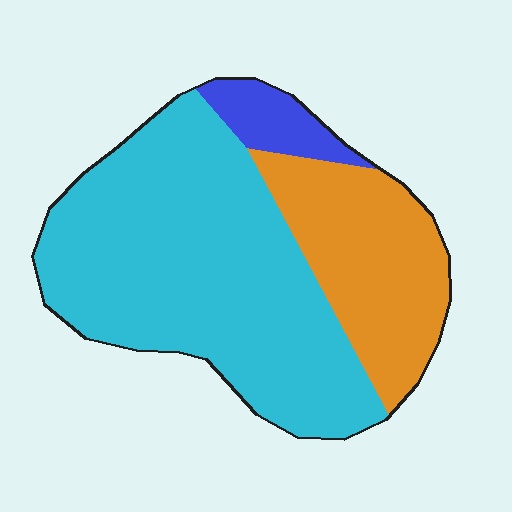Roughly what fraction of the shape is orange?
Orange takes up between a quarter and a half of the shape.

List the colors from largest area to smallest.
From largest to smallest: cyan, orange, blue.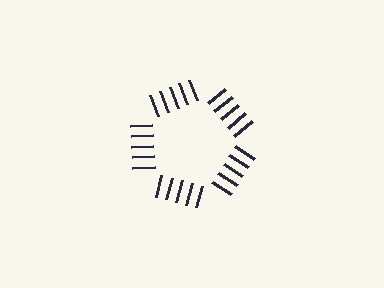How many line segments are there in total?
25 — 5 along each of the 5 edges.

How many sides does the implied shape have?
5 sides — the line-ends trace a pentagon.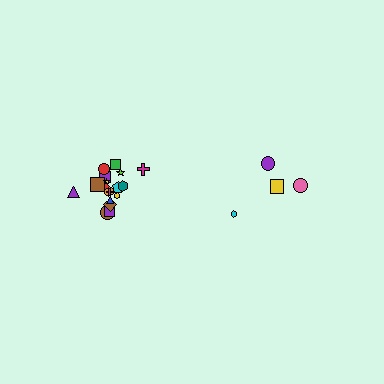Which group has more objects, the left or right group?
The left group.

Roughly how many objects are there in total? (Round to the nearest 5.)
Roughly 20 objects in total.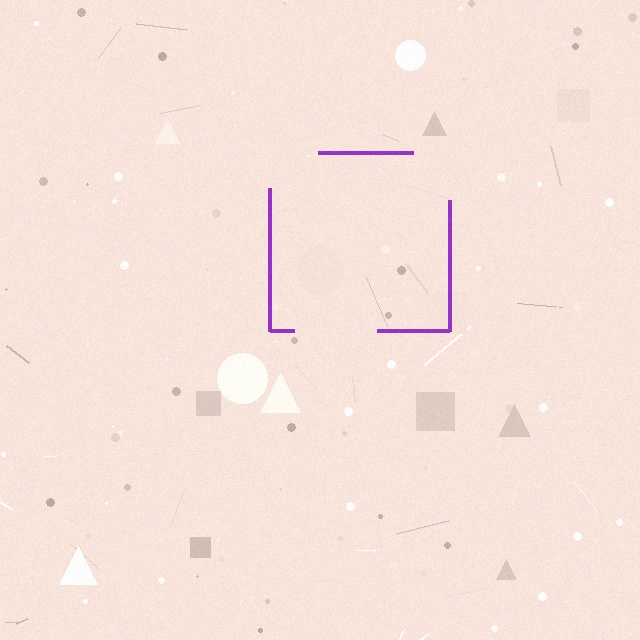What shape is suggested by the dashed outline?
The dashed outline suggests a square.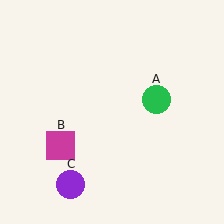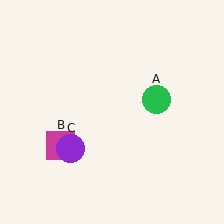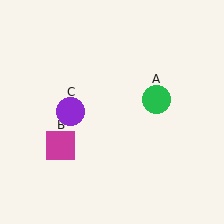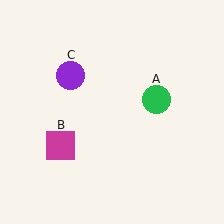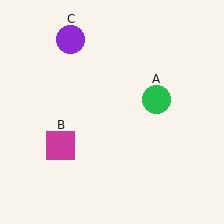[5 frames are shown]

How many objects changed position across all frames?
1 object changed position: purple circle (object C).